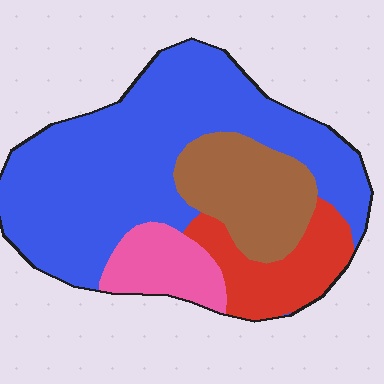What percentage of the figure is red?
Red takes up less than a sixth of the figure.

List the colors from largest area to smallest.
From largest to smallest: blue, brown, red, pink.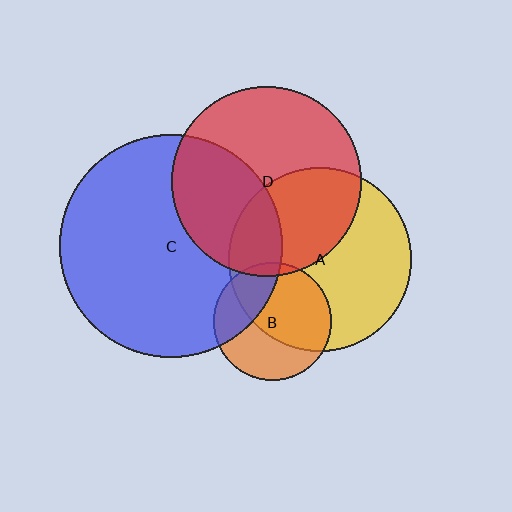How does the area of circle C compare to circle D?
Approximately 1.4 times.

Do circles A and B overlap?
Yes.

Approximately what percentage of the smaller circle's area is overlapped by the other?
Approximately 60%.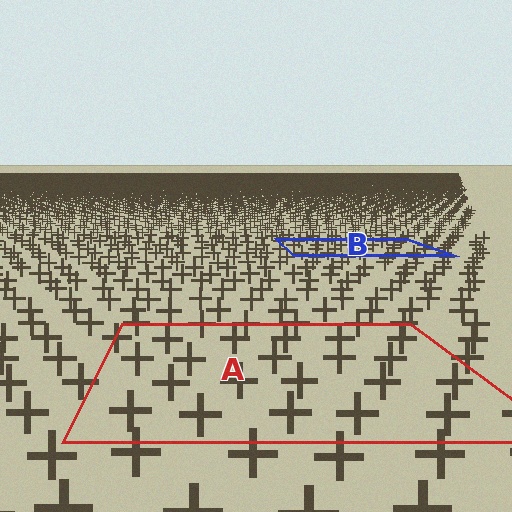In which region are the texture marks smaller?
The texture marks are smaller in region B, because it is farther away.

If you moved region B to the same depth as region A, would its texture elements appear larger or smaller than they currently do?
They would appear larger. At a closer depth, the same texture elements are projected at a bigger on-screen size.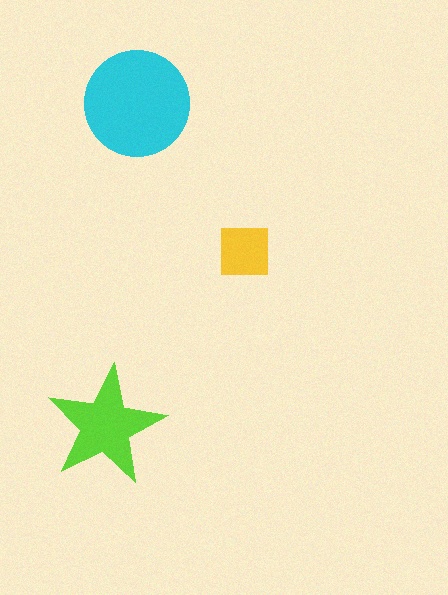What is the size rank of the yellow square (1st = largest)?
3rd.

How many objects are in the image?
There are 3 objects in the image.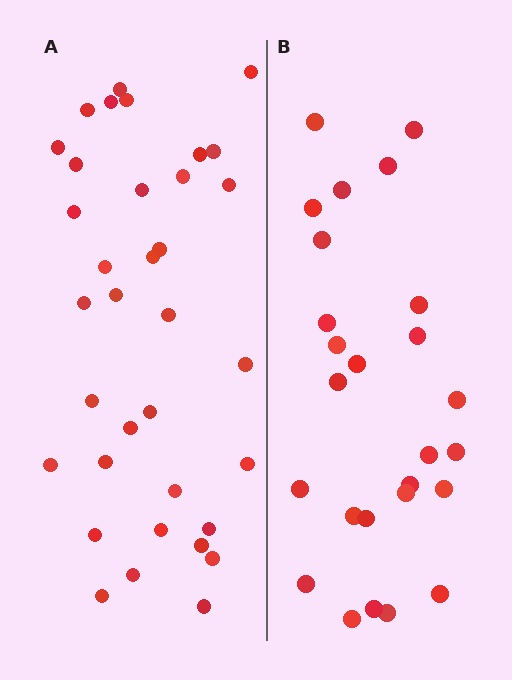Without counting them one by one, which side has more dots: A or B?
Region A (the left region) has more dots.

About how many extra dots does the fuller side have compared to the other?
Region A has roughly 8 or so more dots than region B.